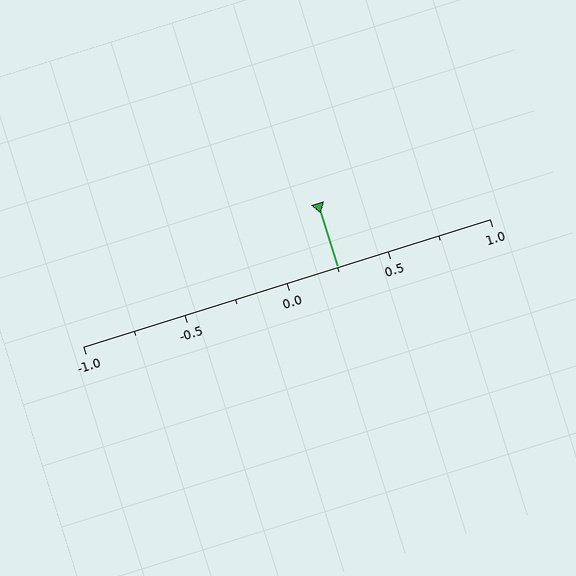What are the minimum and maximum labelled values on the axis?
The axis runs from -1.0 to 1.0.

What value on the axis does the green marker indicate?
The marker indicates approximately 0.25.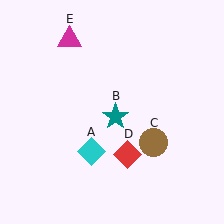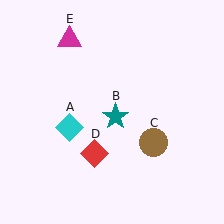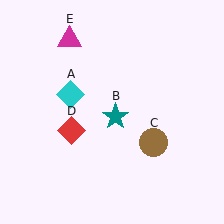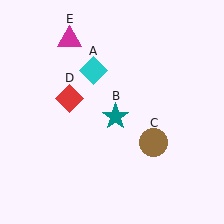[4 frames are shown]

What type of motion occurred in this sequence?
The cyan diamond (object A), red diamond (object D) rotated clockwise around the center of the scene.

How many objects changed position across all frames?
2 objects changed position: cyan diamond (object A), red diamond (object D).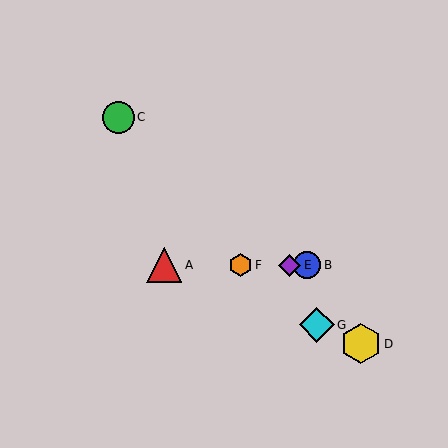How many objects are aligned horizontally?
4 objects (A, B, E, F) are aligned horizontally.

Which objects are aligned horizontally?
Objects A, B, E, F are aligned horizontally.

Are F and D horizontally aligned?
No, F is at y≈265 and D is at y≈344.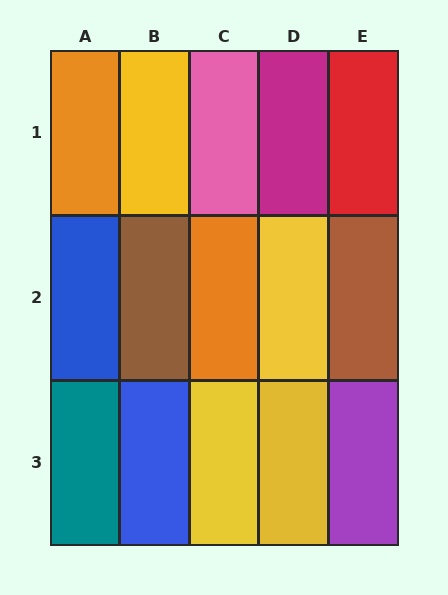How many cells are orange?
2 cells are orange.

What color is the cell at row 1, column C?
Pink.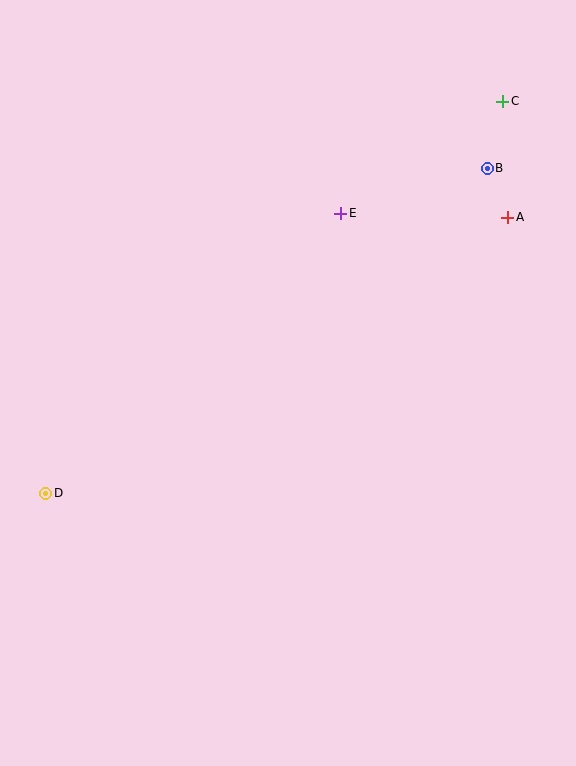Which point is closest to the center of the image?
Point E at (341, 213) is closest to the center.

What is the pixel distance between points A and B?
The distance between A and B is 53 pixels.